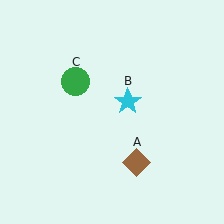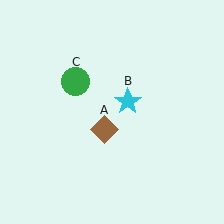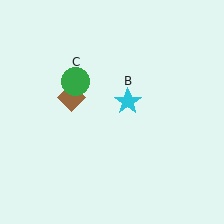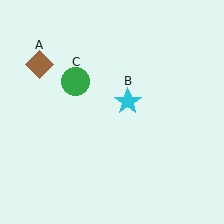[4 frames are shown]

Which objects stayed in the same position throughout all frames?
Cyan star (object B) and green circle (object C) remained stationary.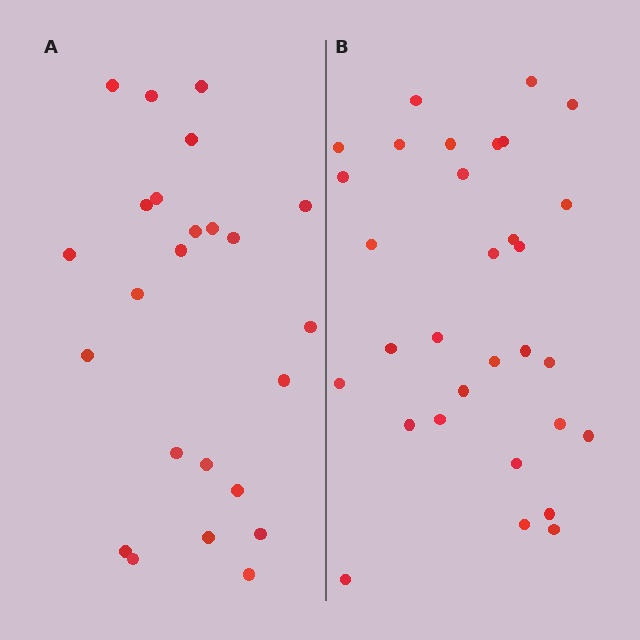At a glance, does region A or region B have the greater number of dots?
Region B (the right region) has more dots.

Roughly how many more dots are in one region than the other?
Region B has roughly 8 or so more dots than region A.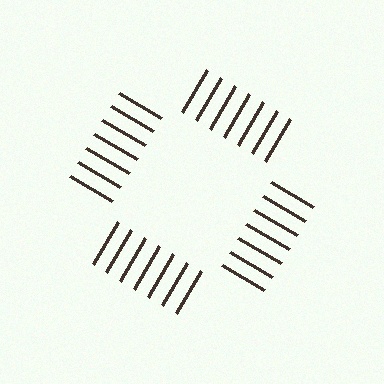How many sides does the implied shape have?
4 sides — the line-ends trace a square.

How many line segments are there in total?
28 — 7 along each of the 4 edges.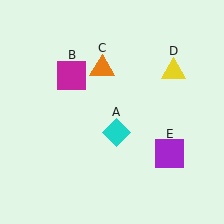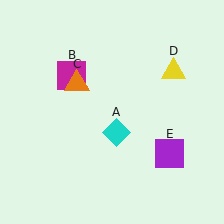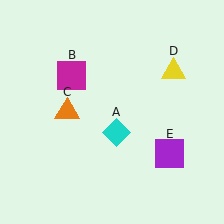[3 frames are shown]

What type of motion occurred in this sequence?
The orange triangle (object C) rotated counterclockwise around the center of the scene.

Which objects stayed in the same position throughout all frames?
Cyan diamond (object A) and magenta square (object B) and yellow triangle (object D) and purple square (object E) remained stationary.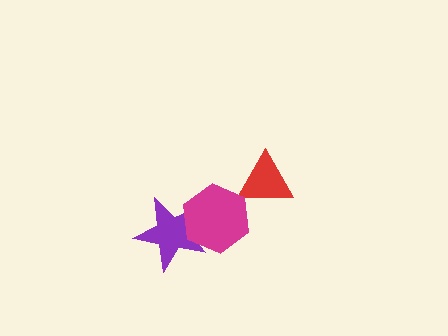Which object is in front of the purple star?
The magenta hexagon is in front of the purple star.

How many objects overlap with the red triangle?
0 objects overlap with the red triangle.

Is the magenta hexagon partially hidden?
No, no other shape covers it.